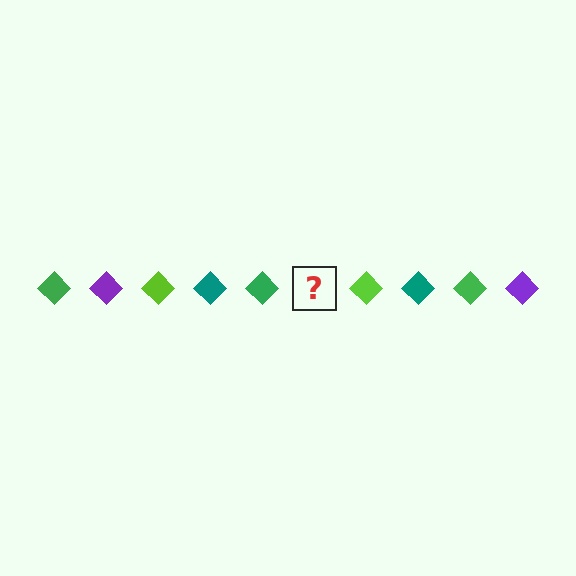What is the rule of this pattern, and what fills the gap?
The rule is that the pattern cycles through green, purple, lime, teal diamonds. The gap should be filled with a purple diamond.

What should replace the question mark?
The question mark should be replaced with a purple diamond.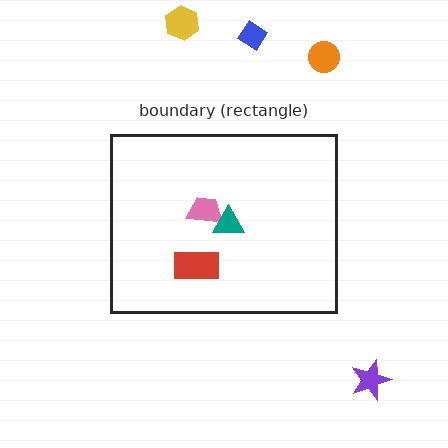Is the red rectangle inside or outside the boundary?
Inside.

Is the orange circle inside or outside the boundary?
Outside.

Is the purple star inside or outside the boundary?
Outside.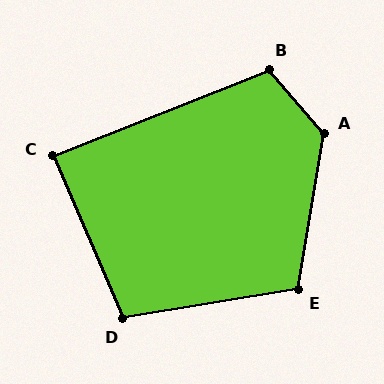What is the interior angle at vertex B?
Approximately 109 degrees (obtuse).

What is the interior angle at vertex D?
Approximately 104 degrees (obtuse).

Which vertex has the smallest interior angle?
C, at approximately 88 degrees.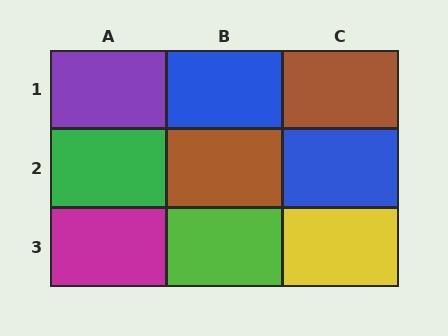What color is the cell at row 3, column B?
Lime.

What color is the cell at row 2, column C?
Blue.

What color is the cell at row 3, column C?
Yellow.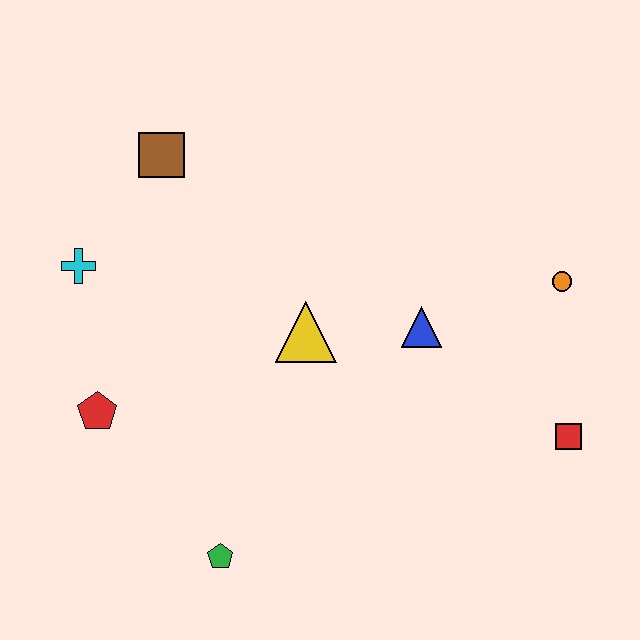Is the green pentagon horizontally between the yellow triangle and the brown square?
Yes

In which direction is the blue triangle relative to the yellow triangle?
The blue triangle is to the right of the yellow triangle.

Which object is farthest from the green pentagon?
The orange circle is farthest from the green pentagon.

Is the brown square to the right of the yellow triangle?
No